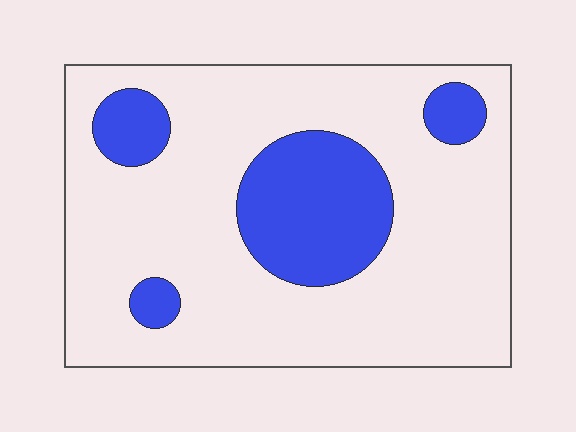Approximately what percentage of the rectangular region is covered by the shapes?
Approximately 20%.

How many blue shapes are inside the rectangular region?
4.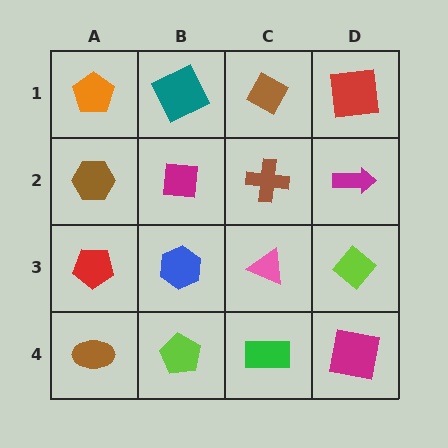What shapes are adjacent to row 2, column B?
A teal square (row 1, column B), a blue hexagon (row 3, column B), a brown hexagon (row 2, column A), a brown cross (row 2, column C).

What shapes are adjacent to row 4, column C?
A pink triangle (row 3, column C), a lime pentagon (row 4, column B), a magenta square (row 4, column D).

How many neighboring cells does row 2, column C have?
4.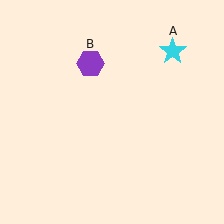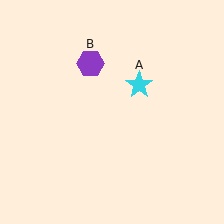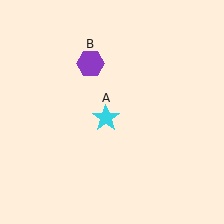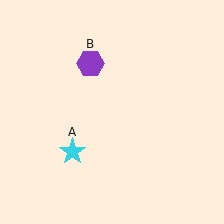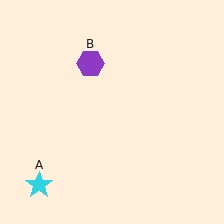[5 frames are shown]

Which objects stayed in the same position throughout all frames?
Purple hexagon (object B) remained stationary.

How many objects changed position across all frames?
1 object changed position: cyan star (object A).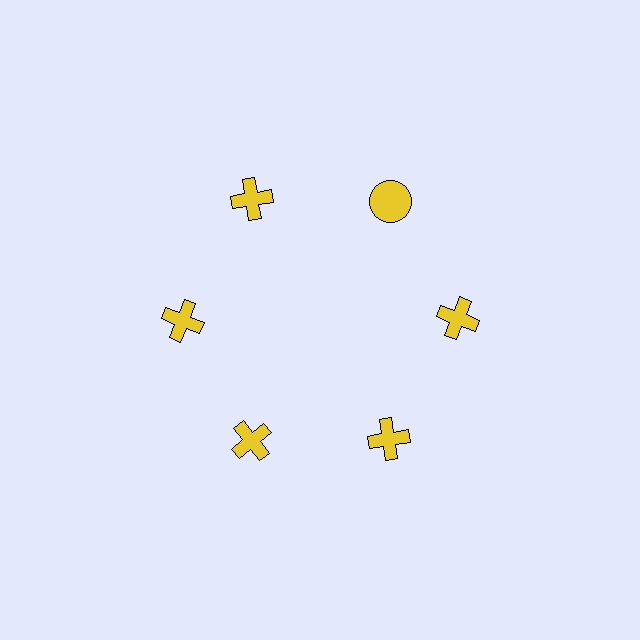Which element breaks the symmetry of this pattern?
The yellow circle at roughly the 1 o'clock position breaks the symmetry. All other shapes are yellow crosses.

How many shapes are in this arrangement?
There are 6 shapes arranged in a ring pattern.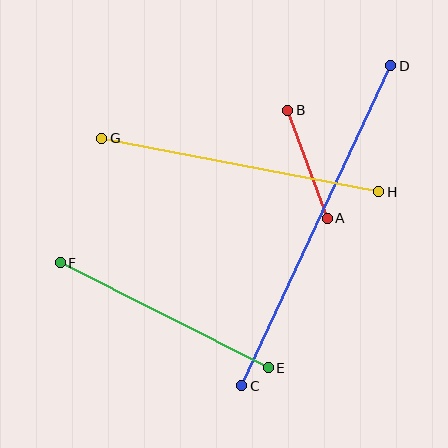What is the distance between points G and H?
The distance is approximately 282 pixels.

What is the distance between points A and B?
The distance is approximately 115 pixels.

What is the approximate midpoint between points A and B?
The midpoint is at approximately (307, 164) pixels.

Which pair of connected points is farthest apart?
Points C and D are farthest apart.